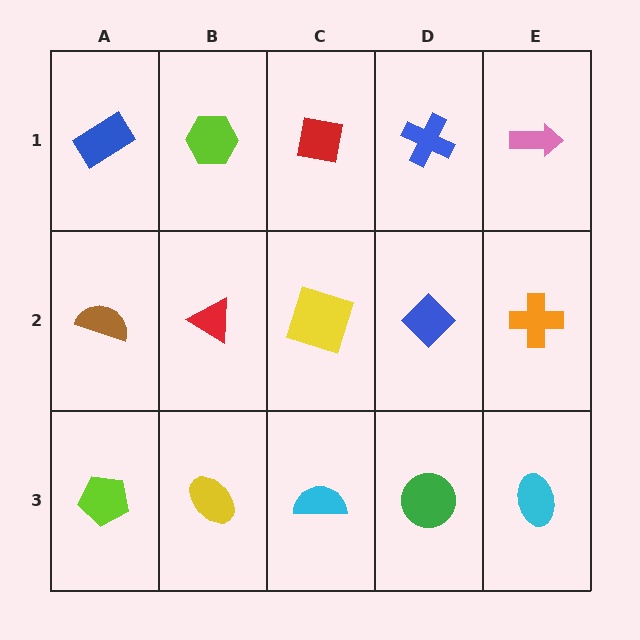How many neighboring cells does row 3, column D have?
3.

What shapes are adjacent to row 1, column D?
A blue diamond (row 2, column D), a red square (row 1, column C), a pink arrow (row 1, column E).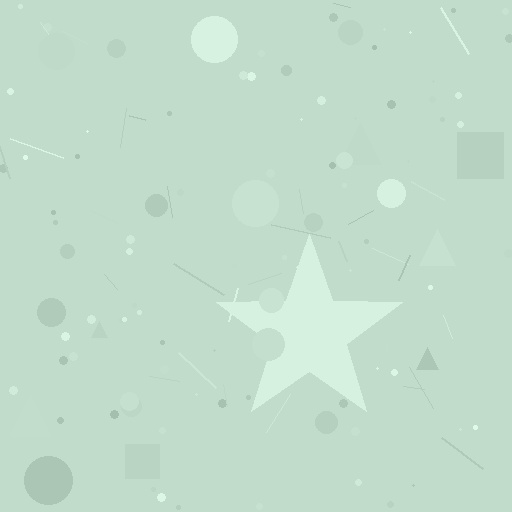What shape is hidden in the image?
A star is hidden in the image.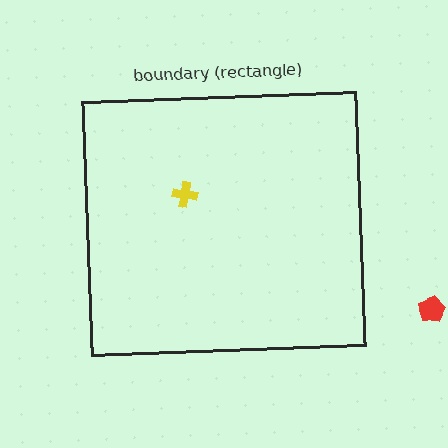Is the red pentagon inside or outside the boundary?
Outside.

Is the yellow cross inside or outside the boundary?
Inside.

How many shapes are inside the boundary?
1 inside, 1 outside.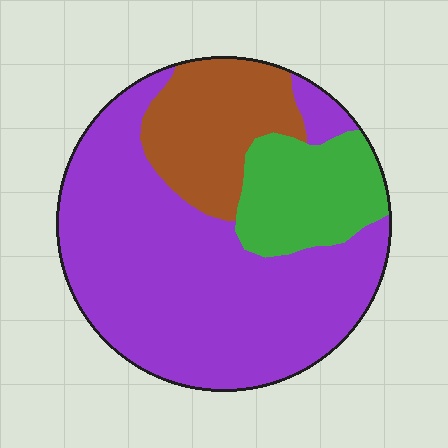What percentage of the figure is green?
Green takes up between a sixth and a third of the figure.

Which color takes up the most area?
Purple, at roughly 65%.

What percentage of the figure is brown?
Brown takes up about one fifth (1/5) of the figure.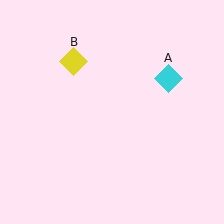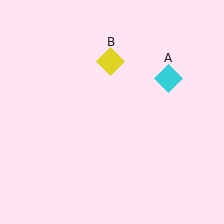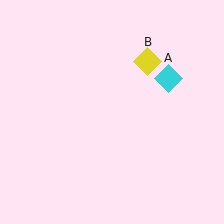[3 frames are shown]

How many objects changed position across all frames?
1 object changed position: yellow diamond (object B).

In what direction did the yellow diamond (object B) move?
The yellow diamond (object B) moved right.